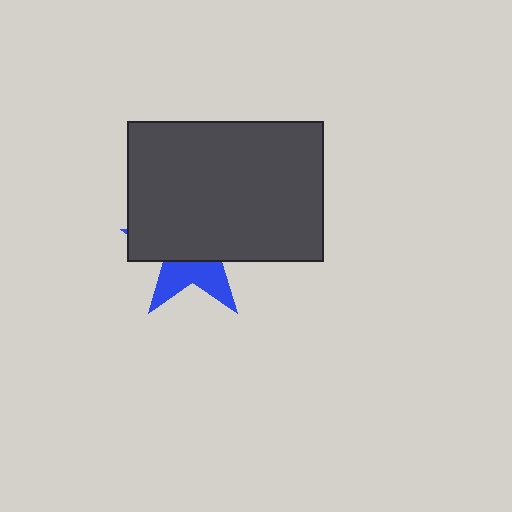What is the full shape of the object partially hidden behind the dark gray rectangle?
The partially hidden object is a blue star.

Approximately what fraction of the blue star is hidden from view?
Roughly 63% of the blue star is hidden behind the dark gray rectangle.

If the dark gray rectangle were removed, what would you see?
You would see the complete blue star.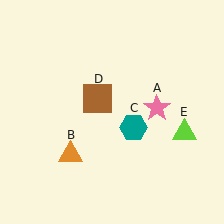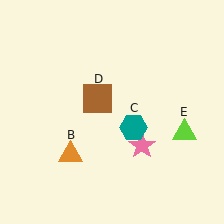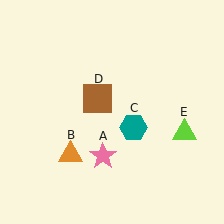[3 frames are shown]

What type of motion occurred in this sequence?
The pink star (object A) rotated clockwise around the center of the scene.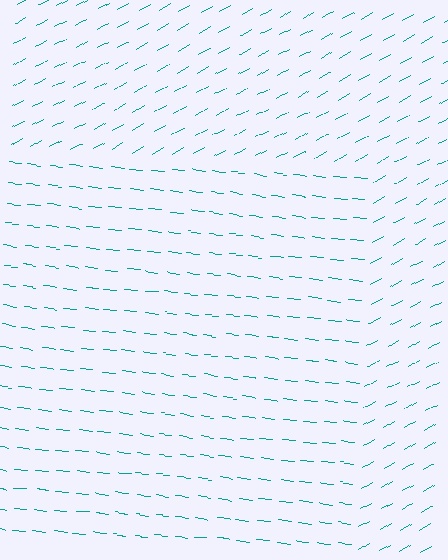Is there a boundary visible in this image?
Yes, there is a texture boundary formed by a change in line orientation.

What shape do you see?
I see a rectangle.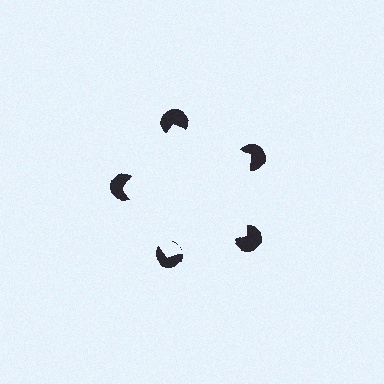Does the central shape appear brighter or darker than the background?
It typically appears slightly brighter than the background, even though no actual brightness change is drawn.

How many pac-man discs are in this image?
There are 5 — one at each vertex of the illusory pentagon.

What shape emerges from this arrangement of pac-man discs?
An illusory pentagon — its edges are inferred from the aligned wedge cuts in the pac-man discs, not physically drawn.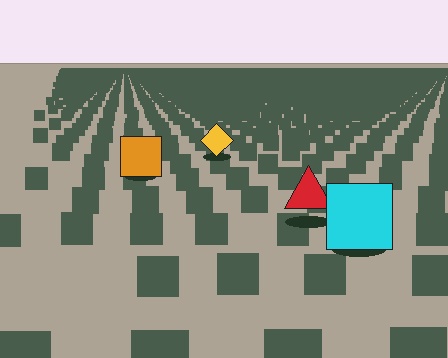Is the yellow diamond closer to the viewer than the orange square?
No. The orange square is closer — you can tell from the texture gradient: the ground texture is coarser near it.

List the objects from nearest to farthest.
From nearest to farthest: the cyan square, the red triangle, the orange square, the yellow diamond.